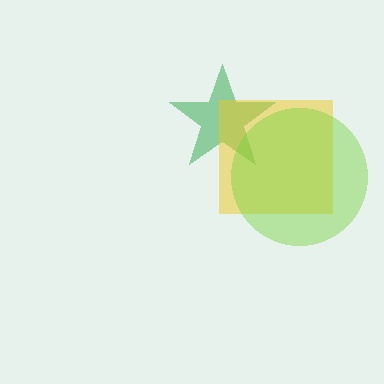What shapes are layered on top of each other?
The layered shapes are: a green star, a yellow square, a lime circle.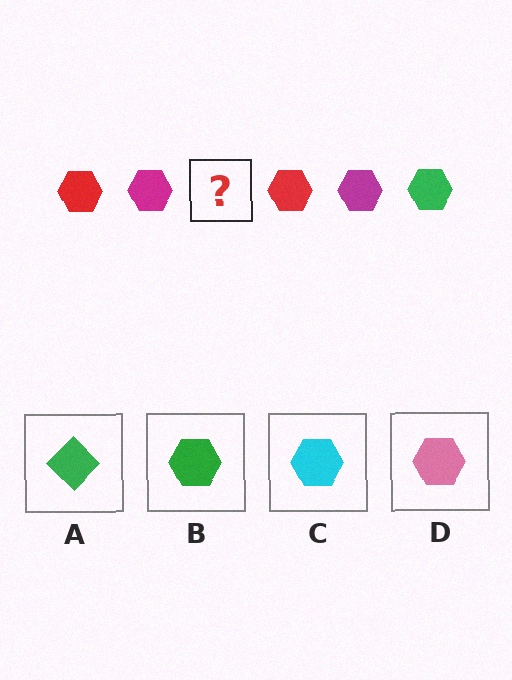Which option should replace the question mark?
Option B.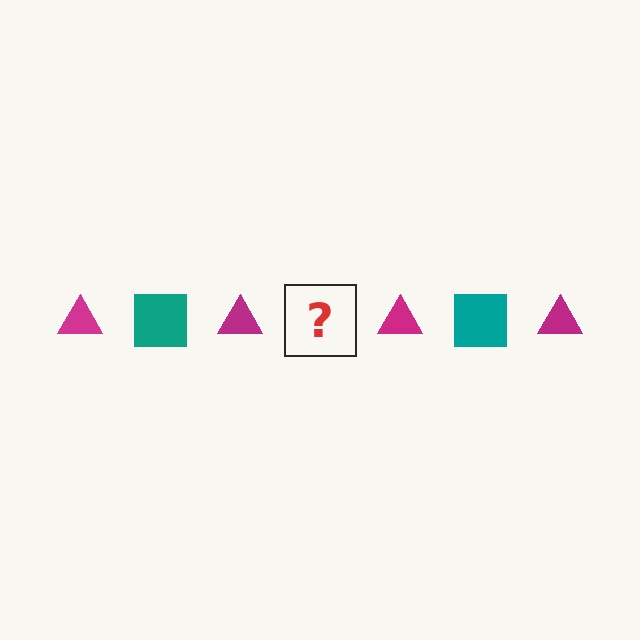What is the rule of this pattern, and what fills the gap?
The rule is that the pattern alternates between magenta triangle and teal square. The gap should be filled with a teal square.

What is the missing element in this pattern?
The missing element is a teal square.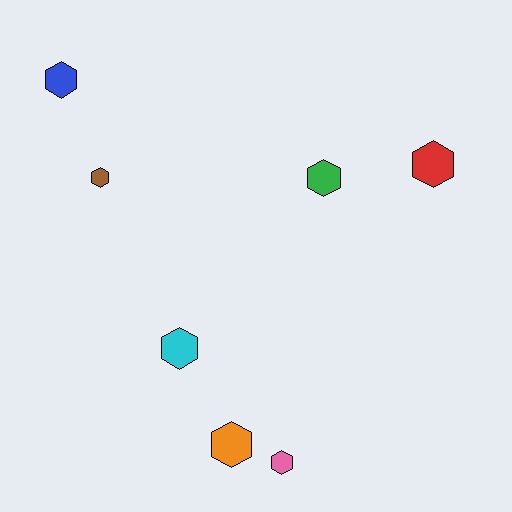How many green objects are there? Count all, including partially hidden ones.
There is 1 green object.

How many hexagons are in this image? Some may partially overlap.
There are 7 hexagons.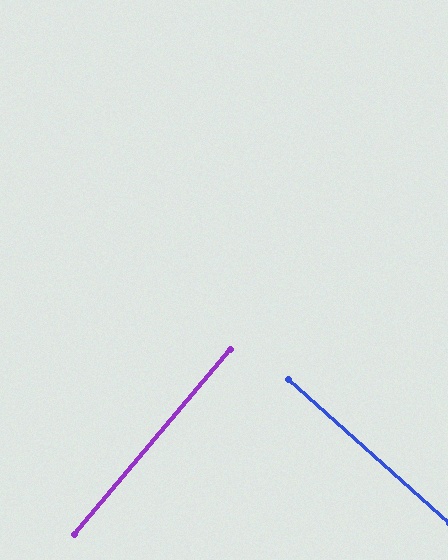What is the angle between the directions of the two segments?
Approximately 88 degrees.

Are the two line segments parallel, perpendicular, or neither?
Perpendicular — they meet at approximately 88°.